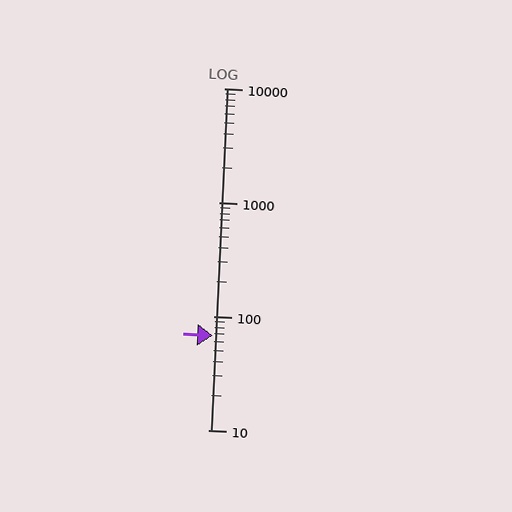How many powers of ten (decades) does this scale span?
The scale spans 3 decades, from 10 to 10000.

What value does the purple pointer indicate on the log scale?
The pointer indicates approximately 67.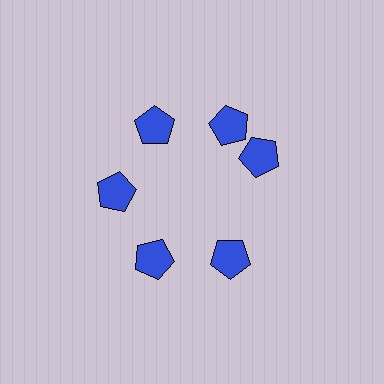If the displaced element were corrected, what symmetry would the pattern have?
It would have 6-fold rotational symmetry — the pattern would map onto itself every 60 degrees.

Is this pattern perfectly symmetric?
No. The 6 blue pentagons are arranged in a ring, but one element near the 3 o'clock position is rotated out of alignment along the ring, breaking the 6-fold rotational symmetry.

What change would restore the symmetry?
The symmetry would be restored by rotating it back into even spacing with its neighbors so that all 6 pentagons sit at equal angles and equal distance from the center.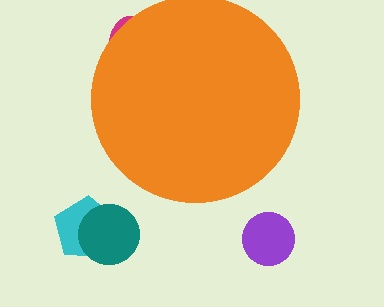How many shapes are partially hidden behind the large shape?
2 shapes are partially hidden.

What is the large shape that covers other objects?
An orange circle.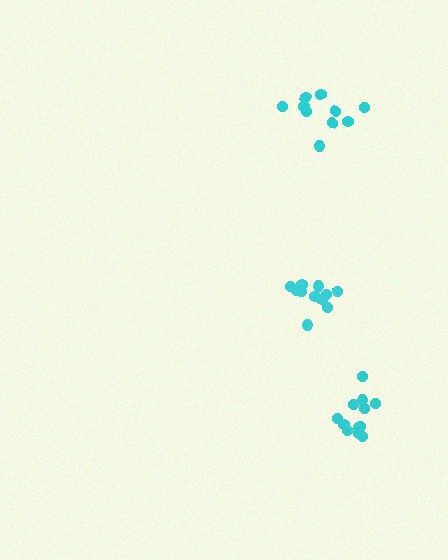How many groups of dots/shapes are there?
There are 3 groups.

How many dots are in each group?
Group 1: 10 dots, Group 2: 12 dots, Group 3: 12 dots (34 total).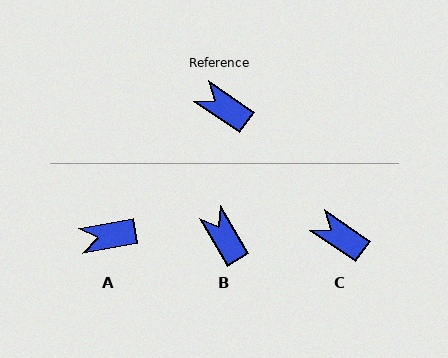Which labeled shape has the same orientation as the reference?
C.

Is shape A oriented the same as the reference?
No, it is off by about 45 degrees.